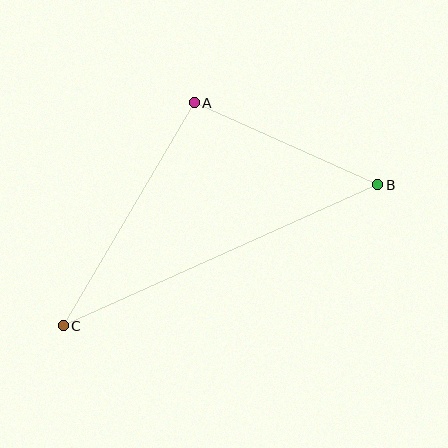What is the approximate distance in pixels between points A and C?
The distance between A and C is approximately 259 pixels.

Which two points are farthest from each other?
Points B and C are farthest from each other.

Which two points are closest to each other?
Points A and B are closest to each other.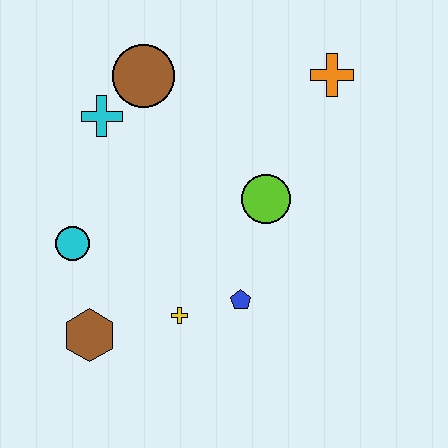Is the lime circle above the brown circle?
No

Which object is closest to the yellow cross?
The blue pentagon is closest to the yellow cross.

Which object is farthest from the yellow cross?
The orange cross is farthest from the yellow cross.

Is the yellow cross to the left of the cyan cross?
No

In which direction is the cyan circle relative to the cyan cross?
The cyan circle is below the cyan cross.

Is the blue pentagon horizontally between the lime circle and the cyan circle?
Yes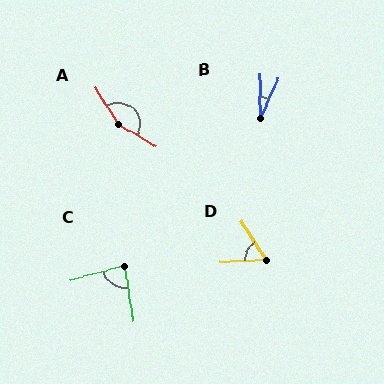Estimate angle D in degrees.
Approximately 59 degrees.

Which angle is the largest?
A, at approximately 152 degrees.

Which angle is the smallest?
B, at approximately 24 degrees.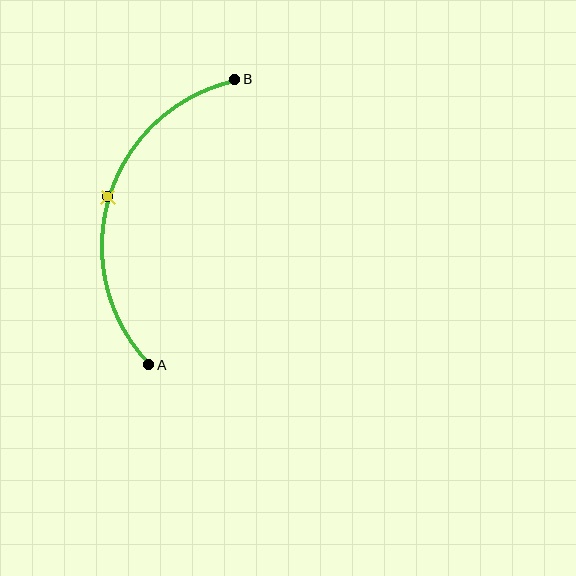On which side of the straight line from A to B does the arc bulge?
The arc bulges to the left of the straight line connecting A and B.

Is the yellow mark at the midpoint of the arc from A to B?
Yes. The yellow mark lies on the arc at equal arc-length from both A and B — it is the arc midpoint.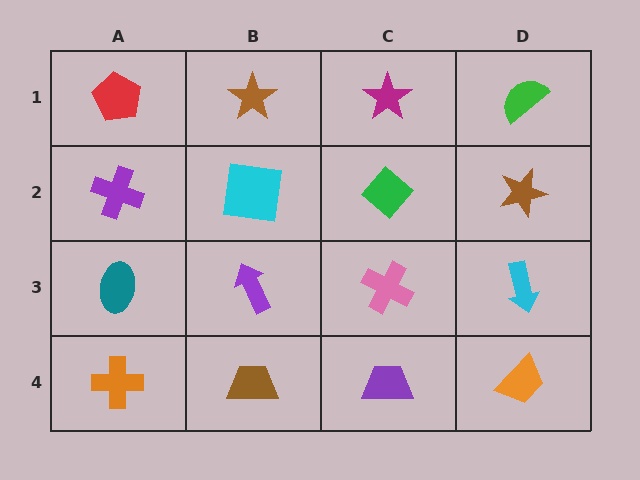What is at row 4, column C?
A purple trapezoid.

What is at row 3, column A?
A teal ellipse.